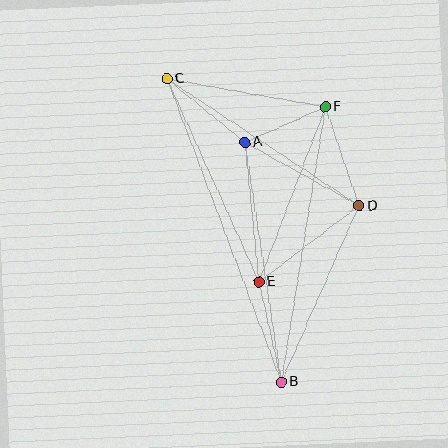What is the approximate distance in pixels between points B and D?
The distance between B and D is approximately 193 pixels.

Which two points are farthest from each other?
Points B and C are farthest from each other.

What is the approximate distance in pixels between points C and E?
The distance between C and E is approximately 222 pixels.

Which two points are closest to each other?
Points A and F are closest to each other.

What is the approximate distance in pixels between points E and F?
The distance between E and F is approximately 187 pixels.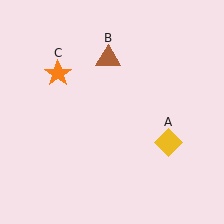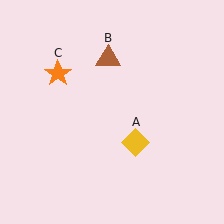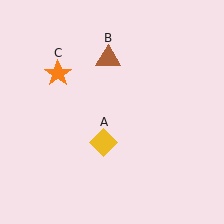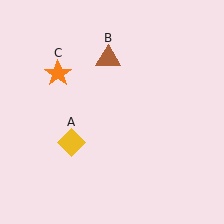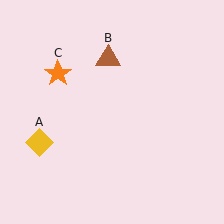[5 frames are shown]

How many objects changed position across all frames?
1 object changed position: yellow diamond (object A).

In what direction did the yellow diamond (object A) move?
The yellow diamond (object A) moved left.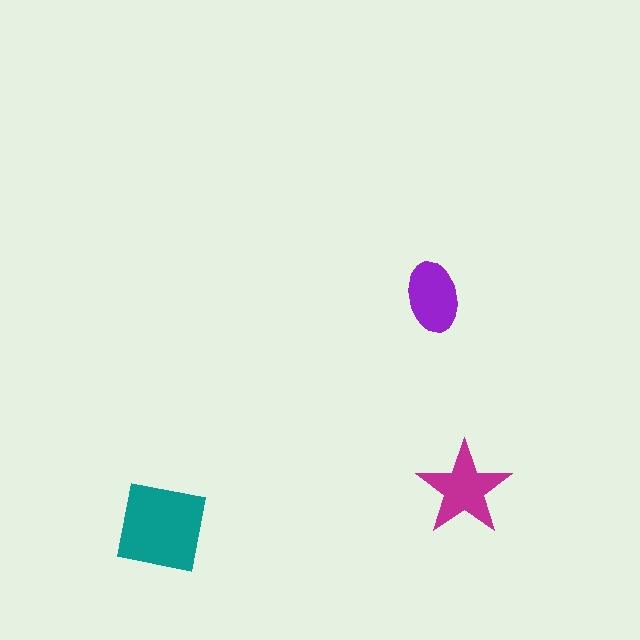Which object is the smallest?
The purple ellipse.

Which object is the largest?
The teal square.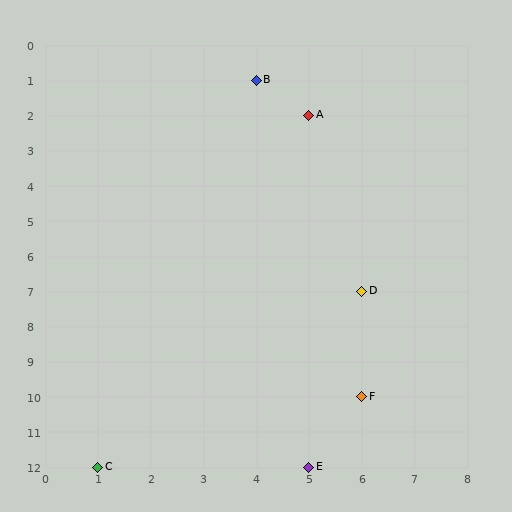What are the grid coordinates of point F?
Point F is at grid coordinates (6, 10).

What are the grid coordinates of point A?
Point A is at grid coordinates (5, 2).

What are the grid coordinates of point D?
Point D is at grid coordinates (6, 7).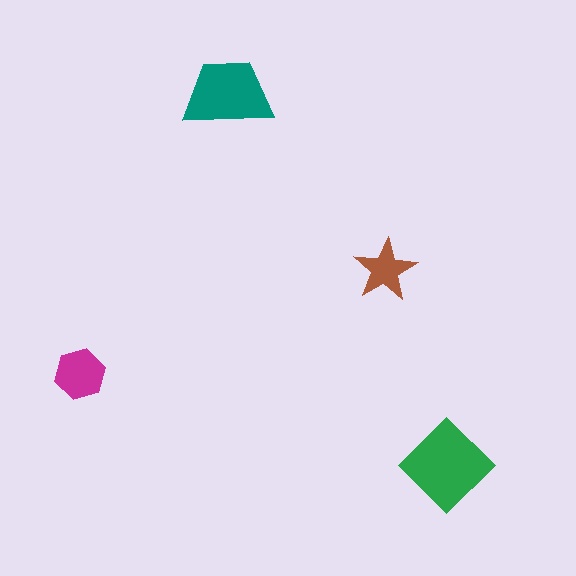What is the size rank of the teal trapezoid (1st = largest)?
2nd.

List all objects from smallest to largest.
The brown star, the magenta hexagon, the teal trapezoid, the green diamond.